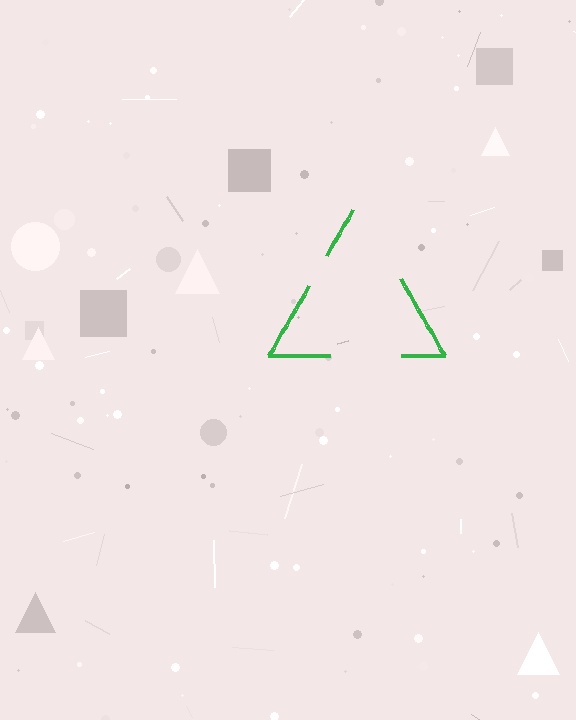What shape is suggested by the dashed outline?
The dashed outline suggests a triangle.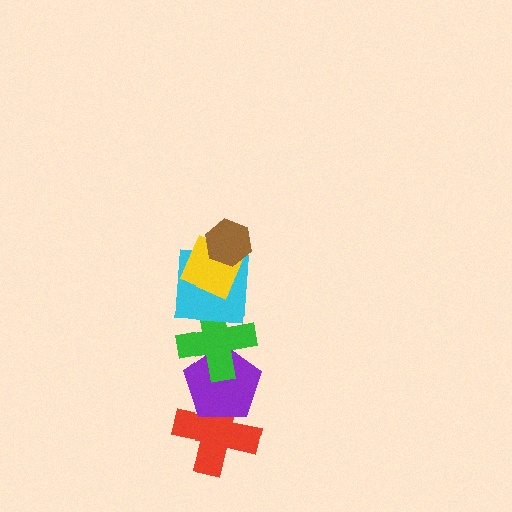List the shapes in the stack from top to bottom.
From top to bottom: the brown hexagon, the yellow diamond, the cyan square, the green cross, the purple pentagon, the red cross.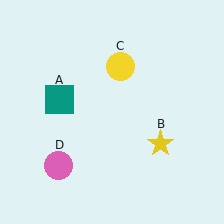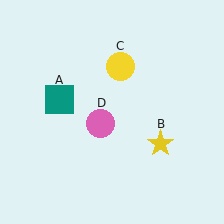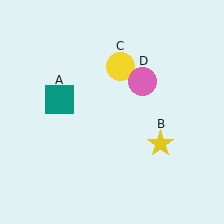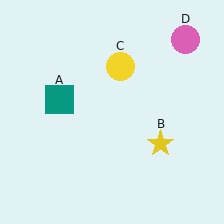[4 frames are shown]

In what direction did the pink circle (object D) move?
The pink circle (object D) moved up and to the right.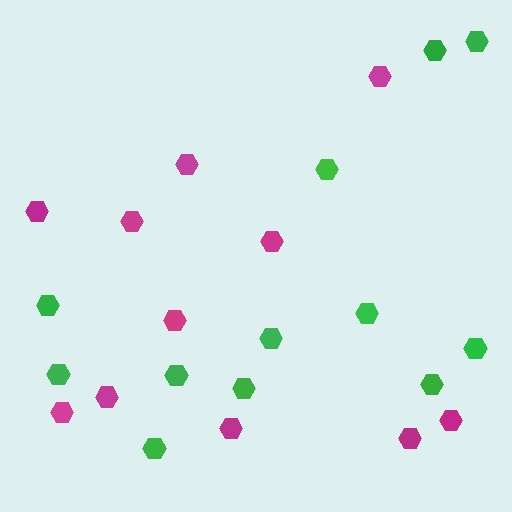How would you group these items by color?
There are 2 groups: one group of magenta hexagons (11) and one group of green hexagons (12).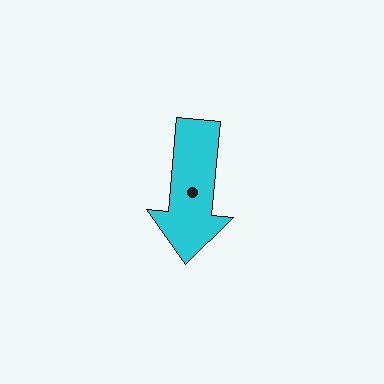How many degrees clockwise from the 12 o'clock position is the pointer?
Approximately 185 degrees.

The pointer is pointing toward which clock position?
Roughly 6 o'clock.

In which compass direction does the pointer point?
South.